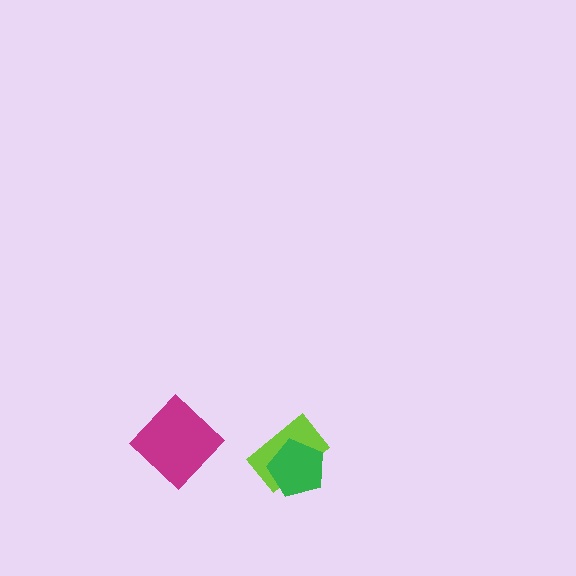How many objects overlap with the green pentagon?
1 object overlaps with the green pentagon.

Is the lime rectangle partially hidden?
Yes, it is partially covered by another shape.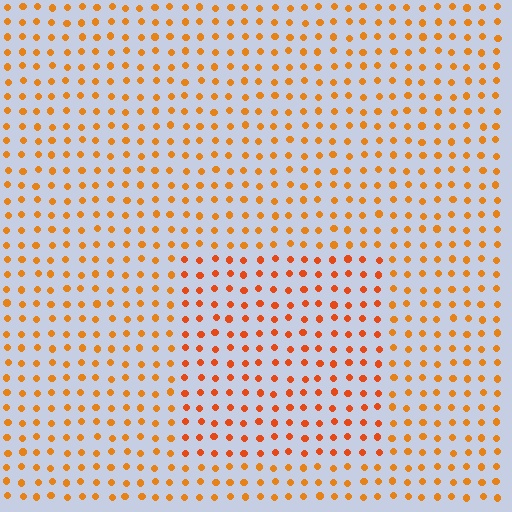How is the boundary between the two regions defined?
The boundary is defined purely by a slight shift in hue (about 17 degrees). Spacing, size, and orientation are identical on both sides.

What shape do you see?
I see a rectangle.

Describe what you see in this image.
The image is filled with small orange elements in a uniform arrangement. A rectangle-shaped region is visible where the elements are tinted to a slightly different hue, forming a subtle color boundary.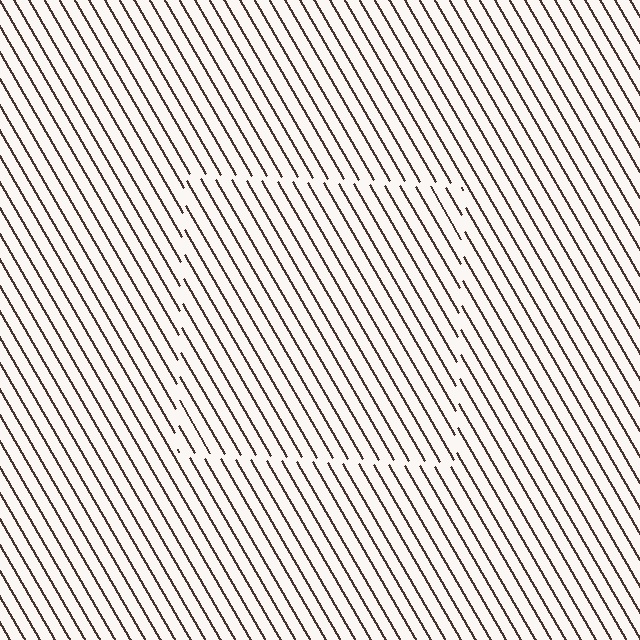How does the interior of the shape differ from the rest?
The interior of the shape contains the same grating, shifted by half a period — the contour is defined by the phase discontinuity where line-ends from the inner and outer gratings abut.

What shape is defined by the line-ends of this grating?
An illusory square. The interior of the shape contains the same grating, shifted by half a period — the contour is defined by the phase discontinuity where line-ends from the inner and outer gratings abut.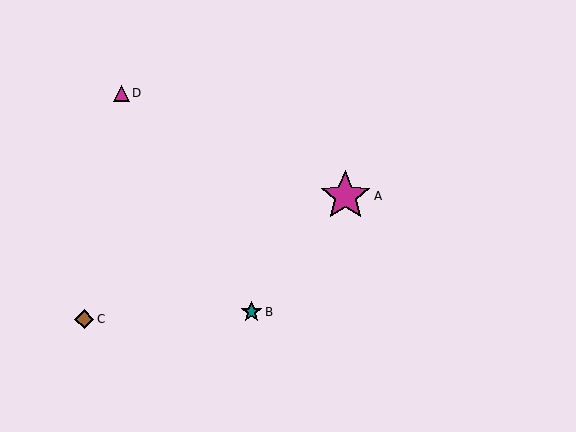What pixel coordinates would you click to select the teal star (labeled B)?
Click at (251, 312) to select the teal star B.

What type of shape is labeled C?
Shape C is a brown diamond.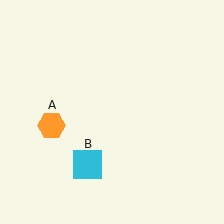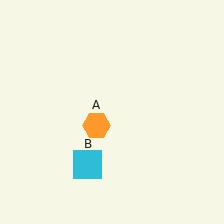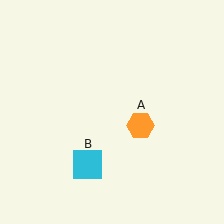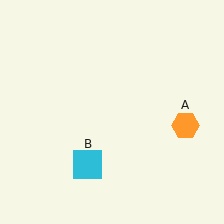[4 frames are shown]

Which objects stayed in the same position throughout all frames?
Cyan square (object B) remained stationary.